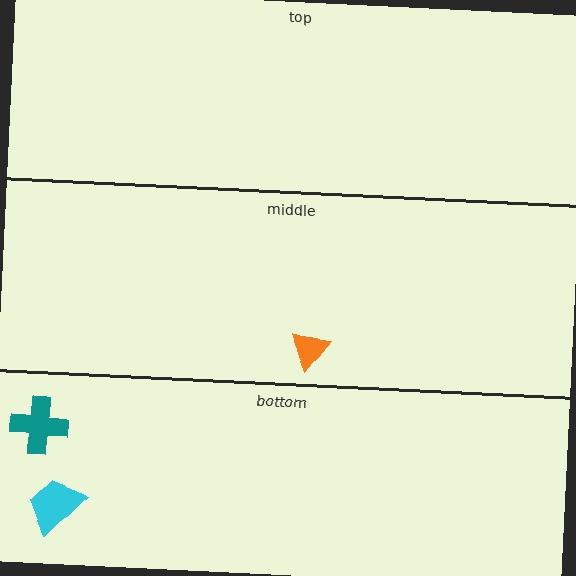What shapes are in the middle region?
The orange triangle.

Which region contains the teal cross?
The bottom region.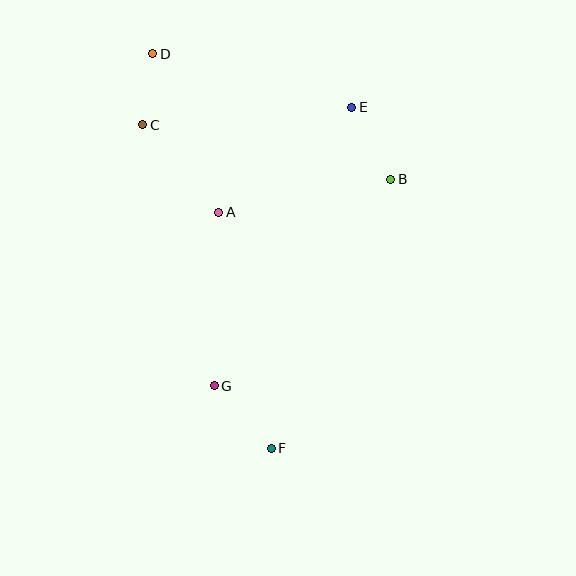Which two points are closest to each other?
Points C and D are closest to each other.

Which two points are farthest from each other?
Points D and F are farthest from each other.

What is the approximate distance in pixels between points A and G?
The distance between A and G is approximately 174 pixels.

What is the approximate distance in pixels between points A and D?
The distance between A and D is approximately 172 pixels.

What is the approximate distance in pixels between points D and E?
The distance between D and E is approximately 206 pixels.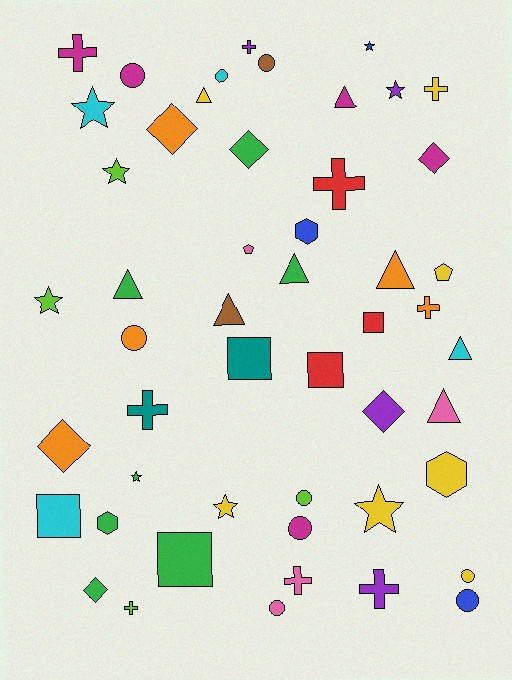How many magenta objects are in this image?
There are 5 magenta objects.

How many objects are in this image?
There are 50 objects.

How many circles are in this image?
There are 9 circles.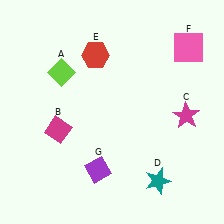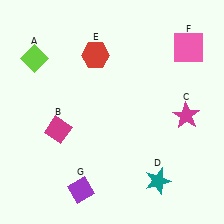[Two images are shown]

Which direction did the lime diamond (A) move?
The lime diamond (A) moved left.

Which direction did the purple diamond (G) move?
The purple diamond (G) moved down.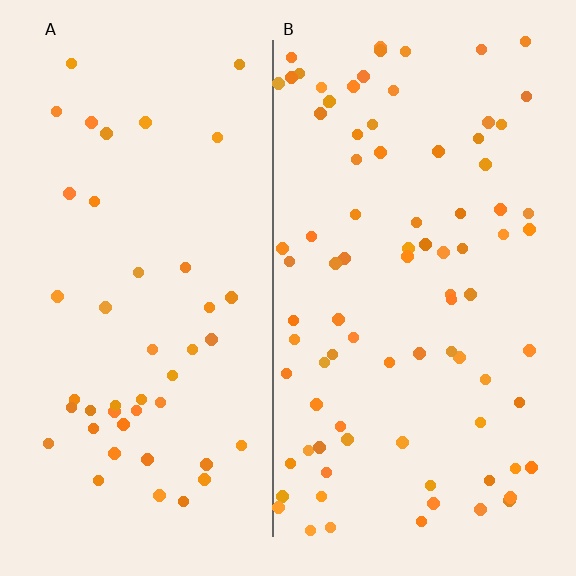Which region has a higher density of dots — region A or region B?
B (the right).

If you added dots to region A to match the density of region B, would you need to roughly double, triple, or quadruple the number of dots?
Approximately double.